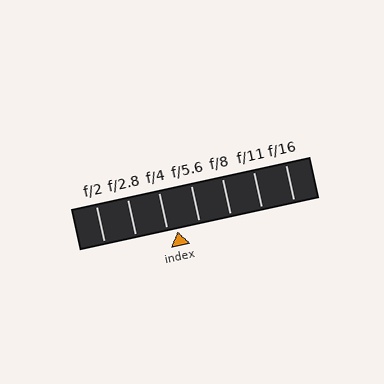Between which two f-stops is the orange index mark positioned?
The index mark is between f/4 and f/5.6.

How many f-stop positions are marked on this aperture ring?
There are 7 f-stop positions marked.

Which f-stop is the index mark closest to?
The index mark is closest to f/4.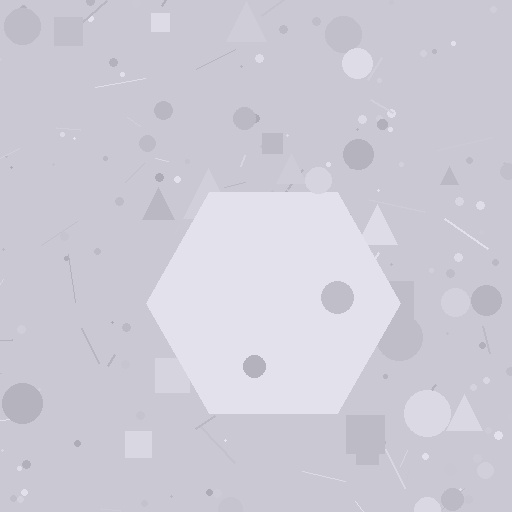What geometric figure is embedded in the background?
A hexagon is embedded in the background.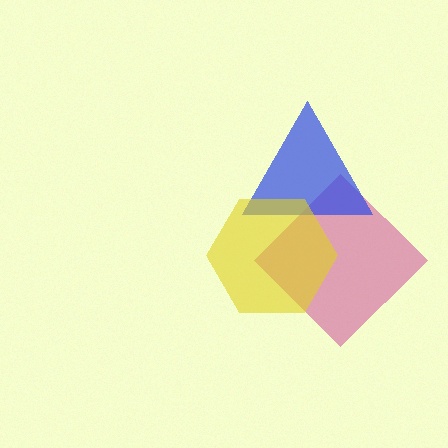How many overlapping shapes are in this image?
There are 3 overlapping shapes in the image.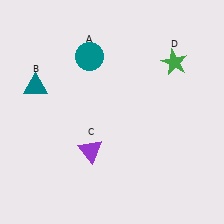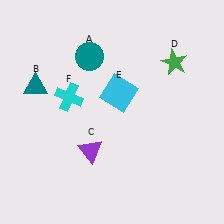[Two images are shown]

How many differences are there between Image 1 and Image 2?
There are 2 differences between the two images.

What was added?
A cyan square (E), a cyan cross (F) were added in Image 2.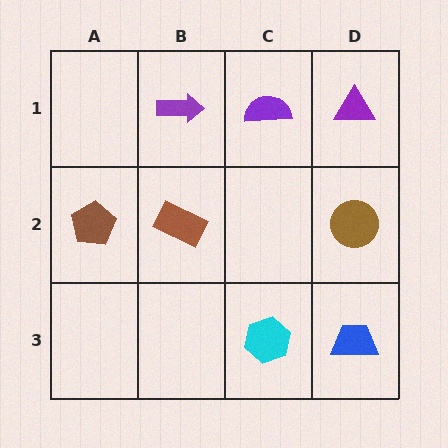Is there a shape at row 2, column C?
No, that cell is empty.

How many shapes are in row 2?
3 shapes.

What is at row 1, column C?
A purple semicircle.